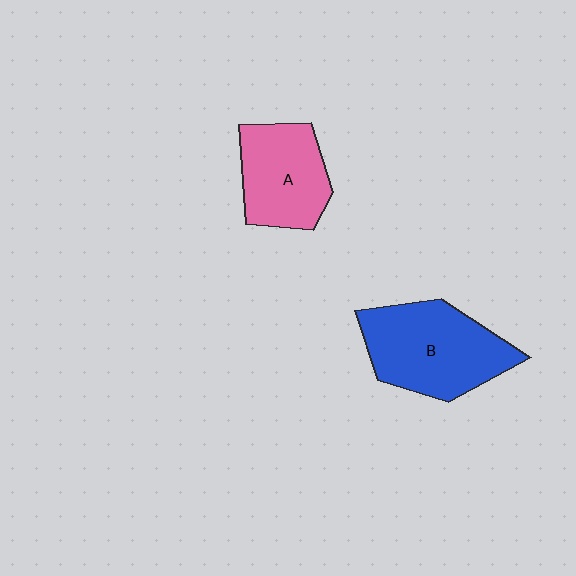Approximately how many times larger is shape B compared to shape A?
Approximately 1.3 times.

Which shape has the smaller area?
Shape A (pink).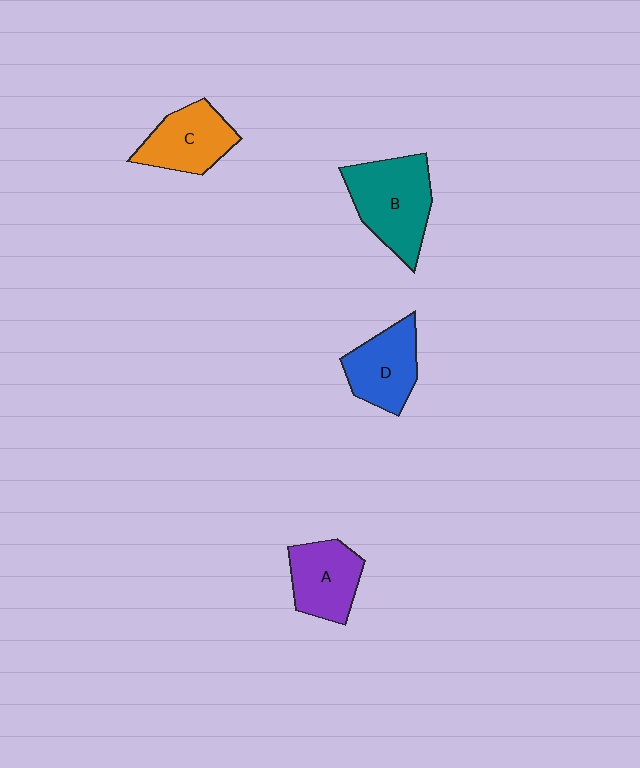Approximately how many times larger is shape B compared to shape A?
Approximately 1.4 times.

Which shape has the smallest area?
Shape A (purple).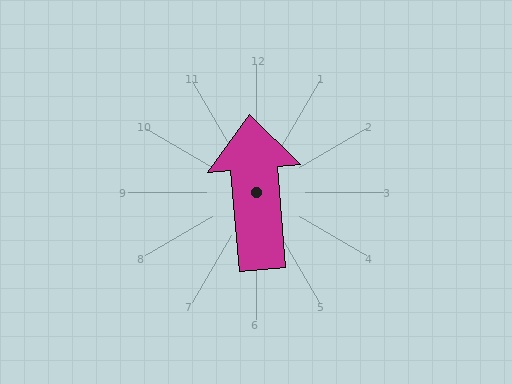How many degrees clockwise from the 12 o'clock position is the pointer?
Approximately 355 degrees.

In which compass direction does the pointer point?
North.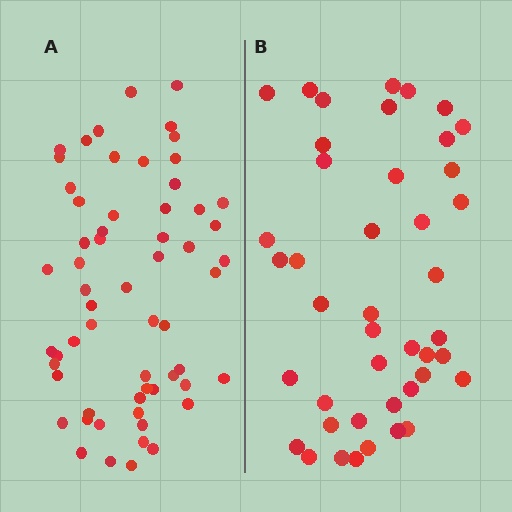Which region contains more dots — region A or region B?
Region A (the left region) has more dots.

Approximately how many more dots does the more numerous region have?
Region A has approximately 15 more dots than region B.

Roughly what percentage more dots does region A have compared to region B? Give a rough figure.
About 40% more.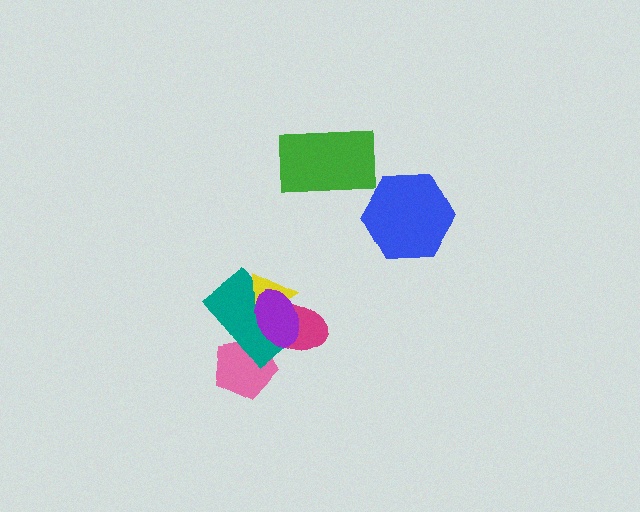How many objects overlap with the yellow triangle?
3 objects overlap with the yellow triangle.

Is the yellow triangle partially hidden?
Yes, it is partially covered by another shape.